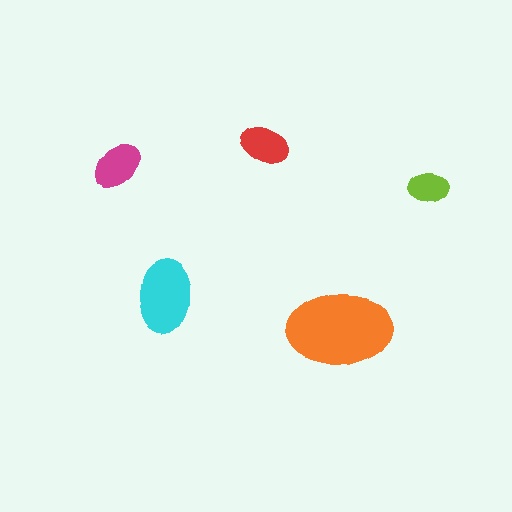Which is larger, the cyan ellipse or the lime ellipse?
The cyan one.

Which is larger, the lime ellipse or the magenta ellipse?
The magenta one.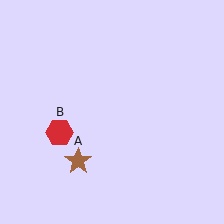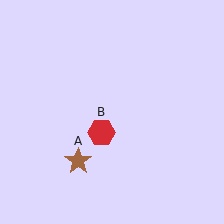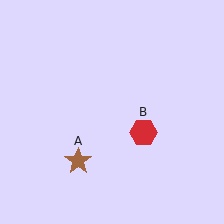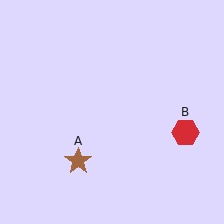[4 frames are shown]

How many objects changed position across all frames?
1 object changed position: red hexagon (object B).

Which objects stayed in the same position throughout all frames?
Brown star (object A) remained stationary.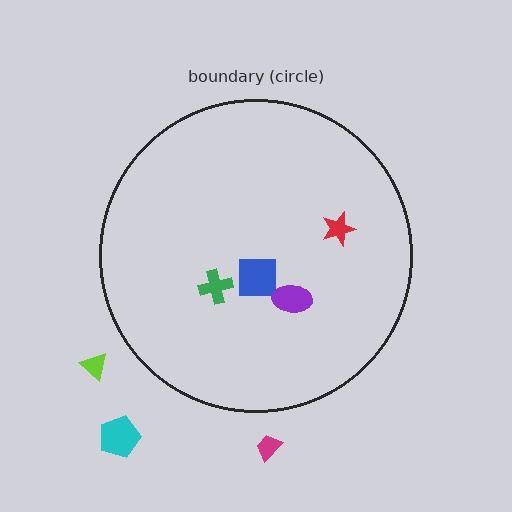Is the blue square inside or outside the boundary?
Inside.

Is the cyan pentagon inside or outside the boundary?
Outside.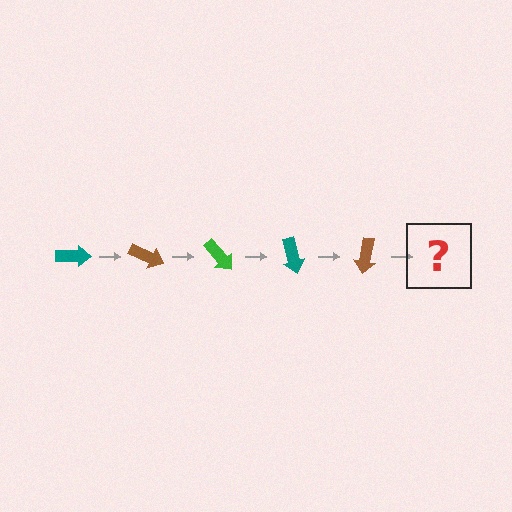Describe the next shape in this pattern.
It should be a green arrow, rotated 125 degrees from the start.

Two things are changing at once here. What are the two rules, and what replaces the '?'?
The two rules are that it rotates 25 degrees each step and the color cycles through teal, brown, and green. The '?' should be a green arrow, rotated 125 degrees from the start.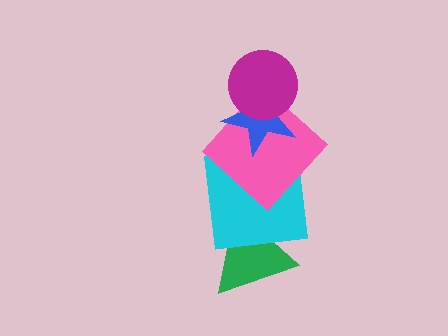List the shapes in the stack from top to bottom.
From top to bottom: the magenta circle, the blue star, the pink diamond, the cyan square, the green triangle.